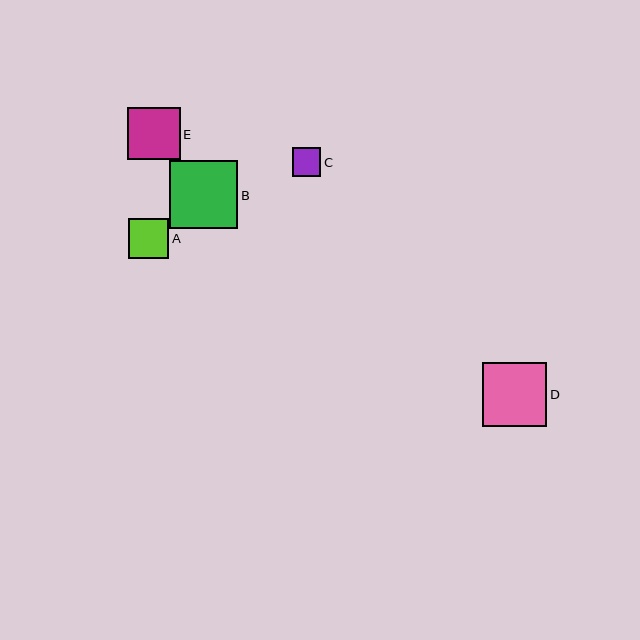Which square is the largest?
Square B is the largest with a size of approximately 69 pixels.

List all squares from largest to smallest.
From largest to smallest: B, D, E, A, C.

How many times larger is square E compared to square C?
Square E is approximately 1.9 times the size of square C.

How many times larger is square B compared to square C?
Square B is approximately 2.4 times the size of square C.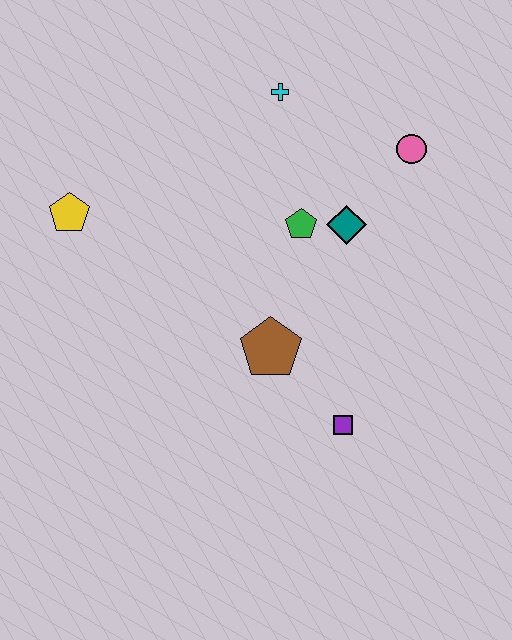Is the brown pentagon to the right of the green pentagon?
No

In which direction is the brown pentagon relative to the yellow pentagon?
The brown pentagon is to the right of the yellow pentagon.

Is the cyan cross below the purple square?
No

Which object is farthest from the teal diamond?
The yellow pentagon is farthest from the teal diamond.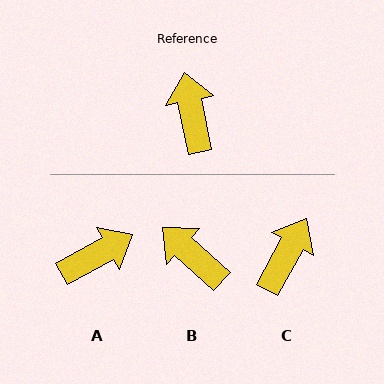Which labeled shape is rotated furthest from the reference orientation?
A, about 73 degrees away.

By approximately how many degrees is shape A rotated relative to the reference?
Approximately 73 degrees clockwise.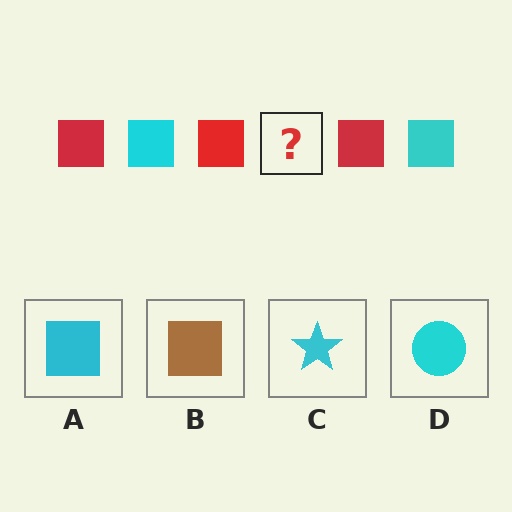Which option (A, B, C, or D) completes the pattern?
A.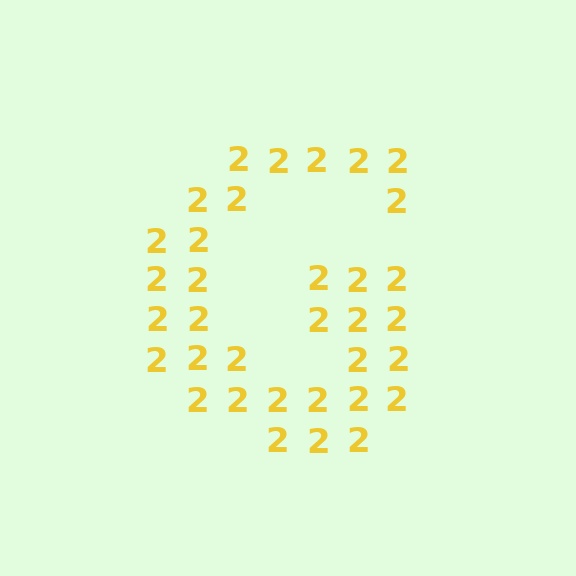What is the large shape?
The large shape is the letter G.